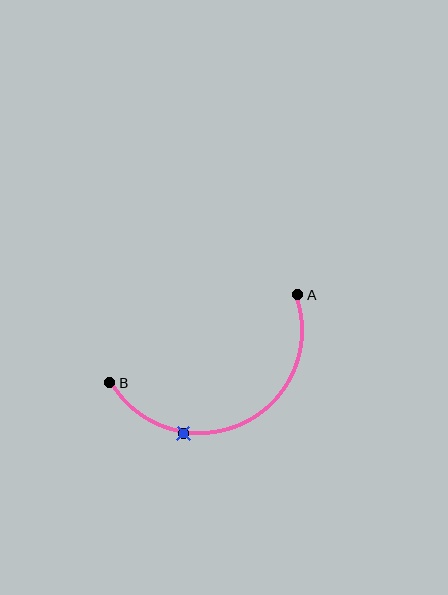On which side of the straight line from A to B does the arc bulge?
The arc bulges below the straight line connecting A and B.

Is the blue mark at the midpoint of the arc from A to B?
No. The blue mark lies on the arc but is closer to endpoint B. The arc midpoint would be at the point on the curve equidistant along the arc from both A and B.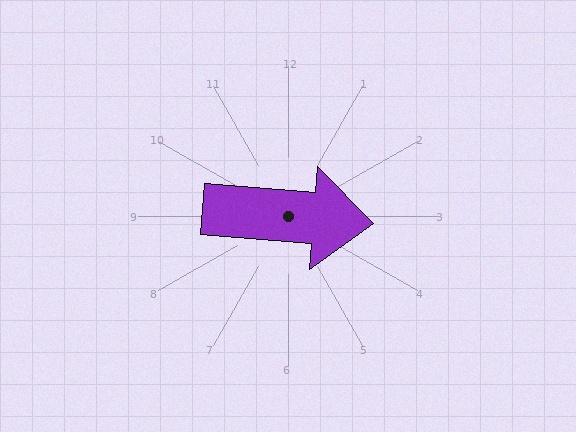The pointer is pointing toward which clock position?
Roughly 3 o'clock.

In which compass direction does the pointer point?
East.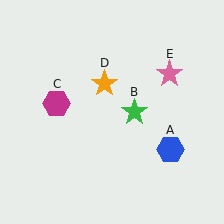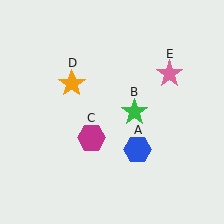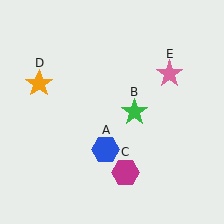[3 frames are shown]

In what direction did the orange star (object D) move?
The orange star (object D) moved left.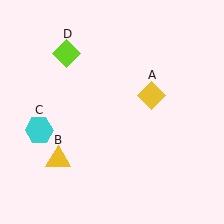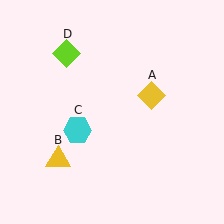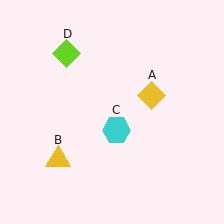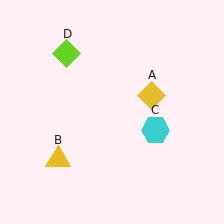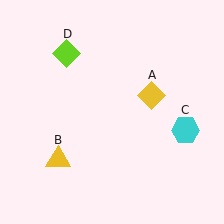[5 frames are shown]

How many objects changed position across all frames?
1 object changed position: cyan hexagon (object C).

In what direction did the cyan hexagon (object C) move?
The cyan hexagon (object C) moved right.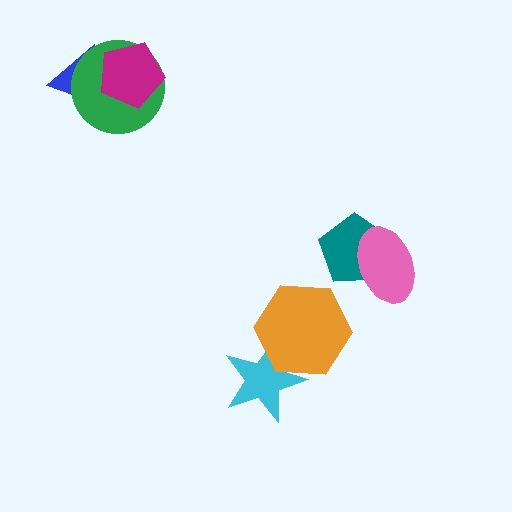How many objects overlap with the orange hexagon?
1 object overlaps with the orange hexagon.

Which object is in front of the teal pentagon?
The pink ellipse is in front of the teal pentagon.